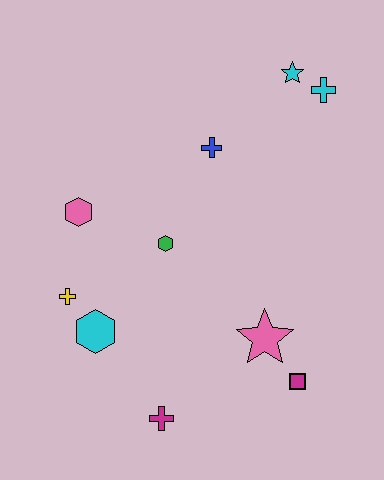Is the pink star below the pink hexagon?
Yes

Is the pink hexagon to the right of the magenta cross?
No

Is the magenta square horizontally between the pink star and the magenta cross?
No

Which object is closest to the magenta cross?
The cyan hexagon is closest to the magenta cross.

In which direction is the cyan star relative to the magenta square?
The cyan star is above the magenta square.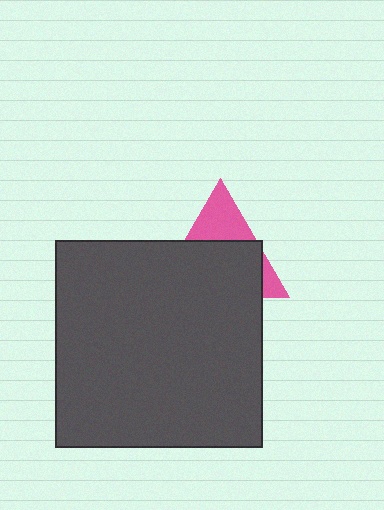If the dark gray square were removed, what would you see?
You would see the complete pink triangle.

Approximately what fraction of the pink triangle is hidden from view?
Roughly 66% of the pink triangle is hidden behind the dark gray square.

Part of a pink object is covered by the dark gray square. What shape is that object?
It is a triangle.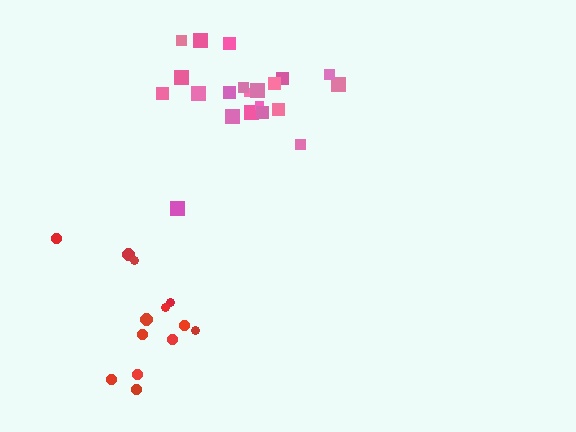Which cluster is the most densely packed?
Pink.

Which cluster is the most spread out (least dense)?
Red.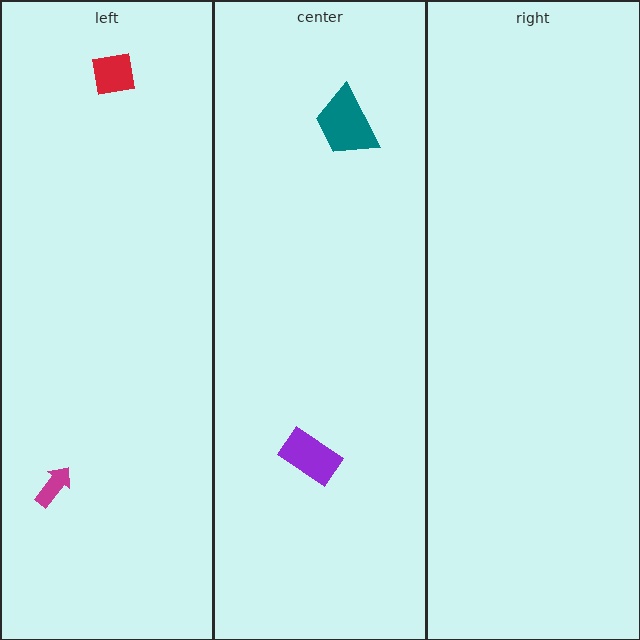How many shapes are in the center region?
2.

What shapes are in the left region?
The magenta arrow, the red square.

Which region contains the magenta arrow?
The left region.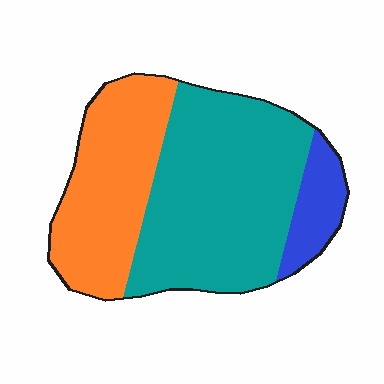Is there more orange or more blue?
Orange.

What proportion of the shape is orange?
Orange takes up about one third (1/3) of the shape.